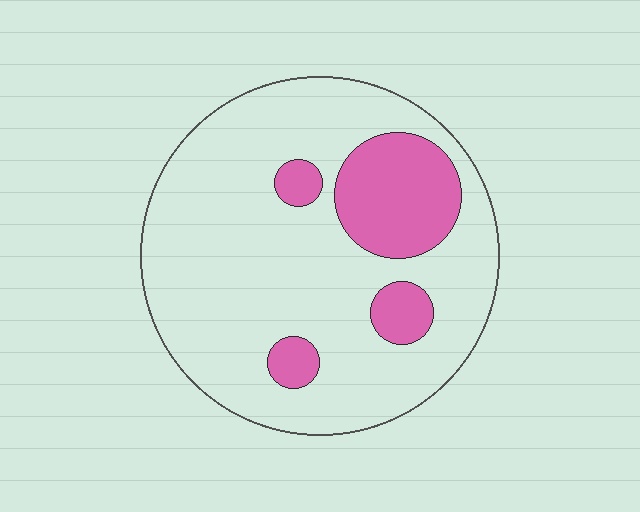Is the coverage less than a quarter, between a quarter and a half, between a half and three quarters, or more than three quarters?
Less than a quarter.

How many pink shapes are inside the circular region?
4.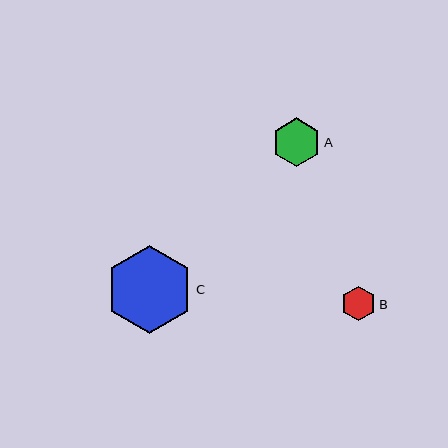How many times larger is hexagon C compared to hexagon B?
Hexagon C is approximately 2.5 times the size of hexagon B.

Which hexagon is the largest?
Hexagon C is the largest with a size of approximately 88 pixels.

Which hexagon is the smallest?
Hexagon B is the smallest with a size of approximately 35 pixels.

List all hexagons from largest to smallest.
From largest to smallest: C, A, B.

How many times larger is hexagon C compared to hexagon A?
Hexagon C is approximately 1.8 times the size of hexagon A.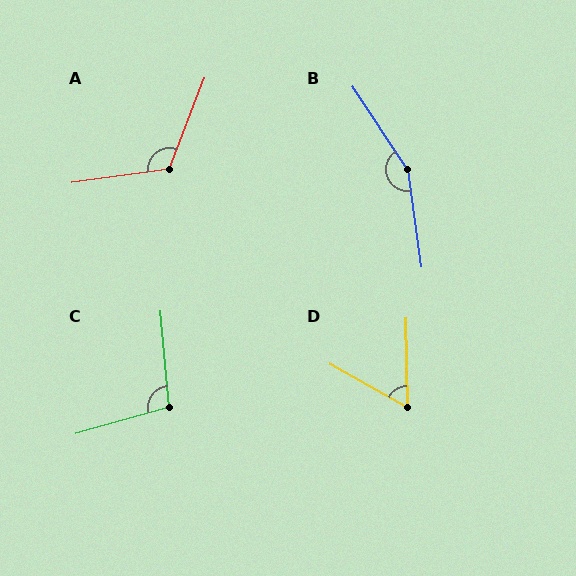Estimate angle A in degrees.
Approximately 119 degrees.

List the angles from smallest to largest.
D (59°), C (101°), A (119°), B (154°).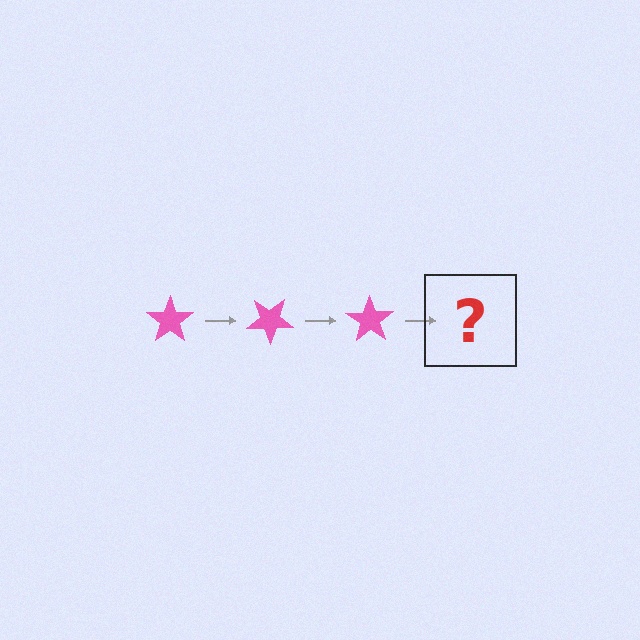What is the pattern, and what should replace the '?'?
The pattern is that the star rotates 35 degrees each step. The '?' should be a pink star rotated 105 degrees.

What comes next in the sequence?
The next element should be a pink star rotated 105 degrees.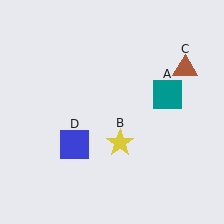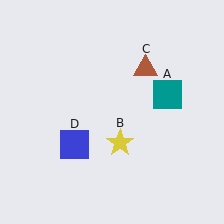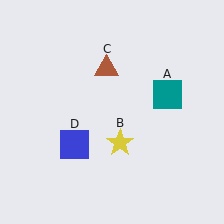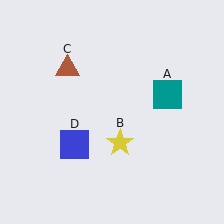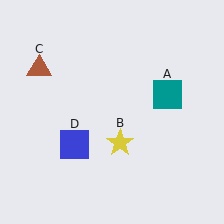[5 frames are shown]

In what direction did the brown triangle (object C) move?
The brown triangle (object C) moved left.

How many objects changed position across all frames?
1 object changed position: brown triangle (object C).